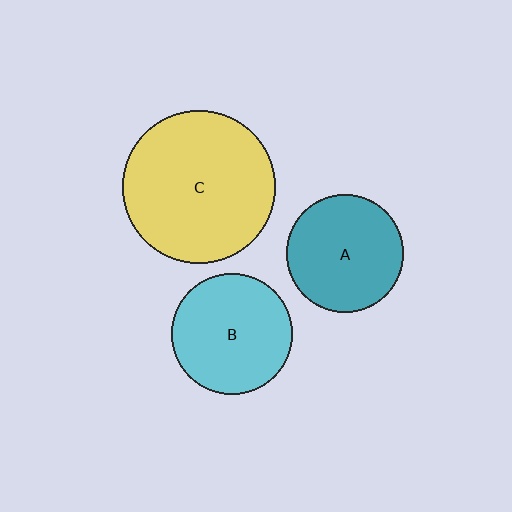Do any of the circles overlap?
No, none of the circles overlap.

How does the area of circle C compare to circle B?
Approximately 1.6 times.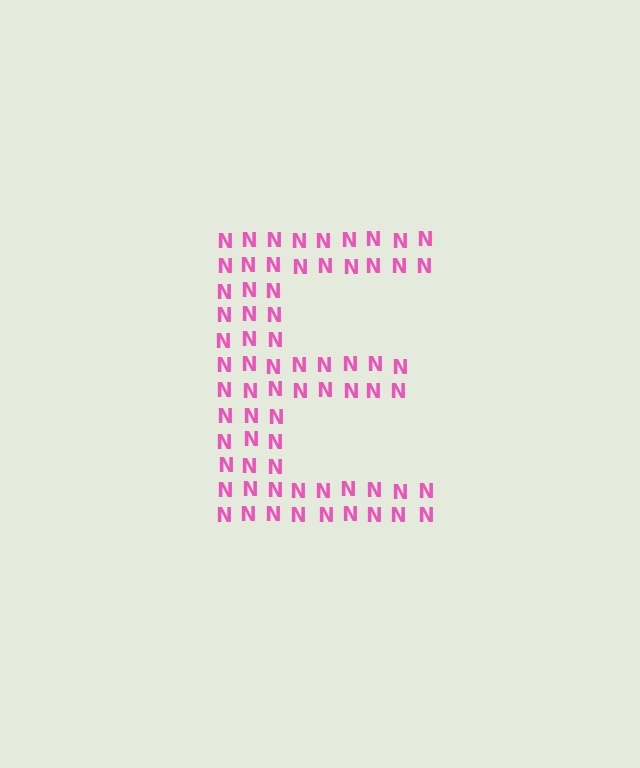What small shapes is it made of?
It is made of small letter N's.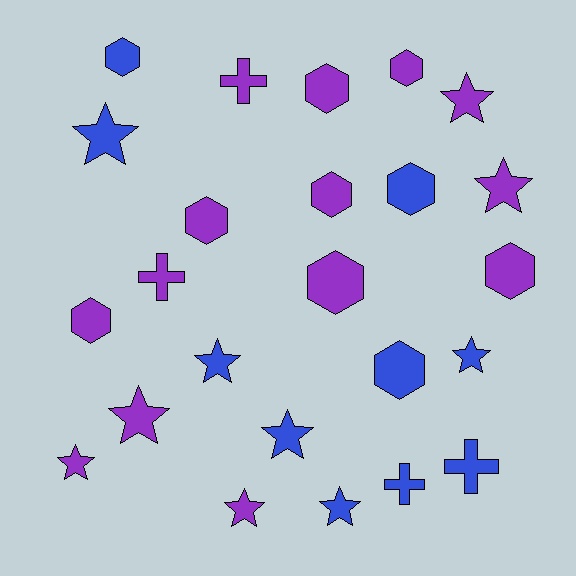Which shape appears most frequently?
Hexagon, with 10 objects.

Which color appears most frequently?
Purple, with 14 objects.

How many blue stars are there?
There are 5 blue stars.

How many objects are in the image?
There are 24 objects.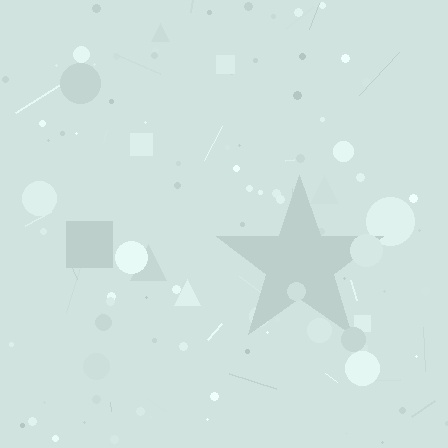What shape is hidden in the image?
A star is hidden in the image.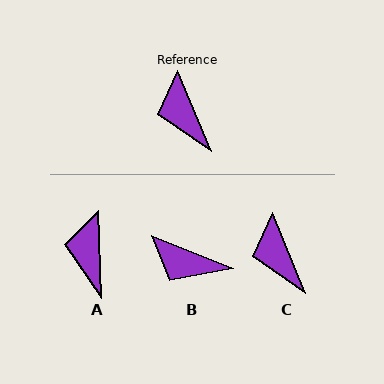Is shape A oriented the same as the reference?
No, it is off by about 20 degrees.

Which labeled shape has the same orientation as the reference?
C.